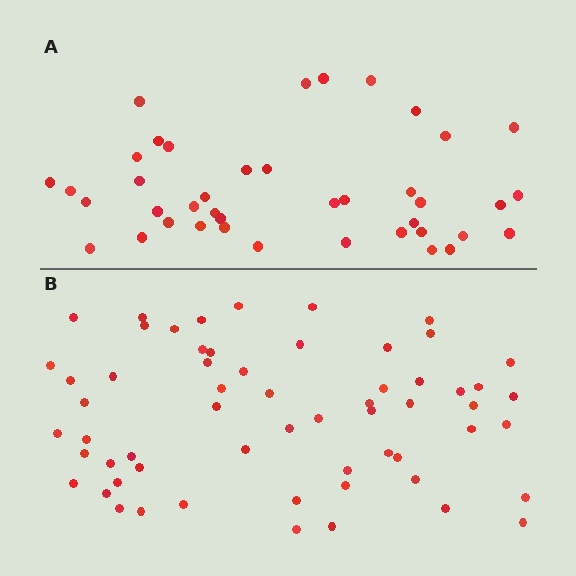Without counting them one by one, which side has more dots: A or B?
Region B (the bottom region) has more dots.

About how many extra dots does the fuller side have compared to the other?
Region B has approximately 20 more dots than region A.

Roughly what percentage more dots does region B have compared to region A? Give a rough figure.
About 45% more.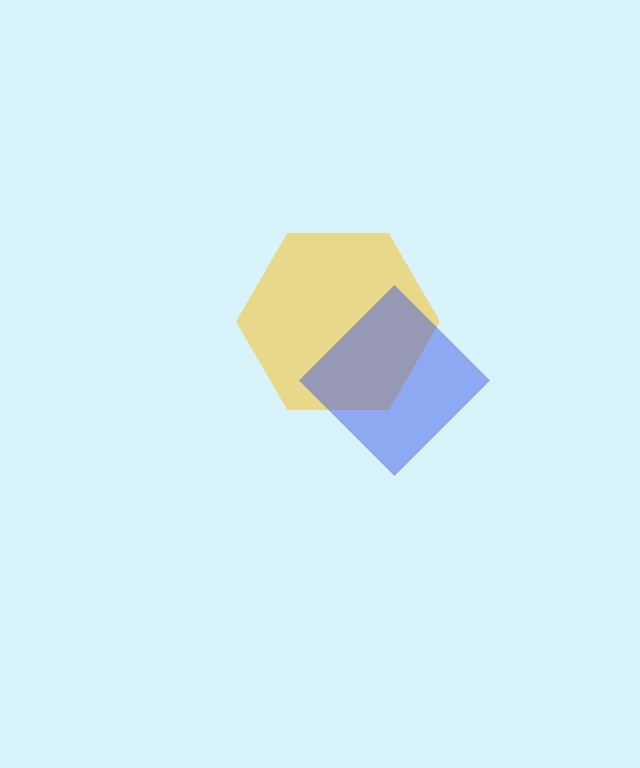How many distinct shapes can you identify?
There are 2 distinct shapes: a yellow hexagon, a blue diamond.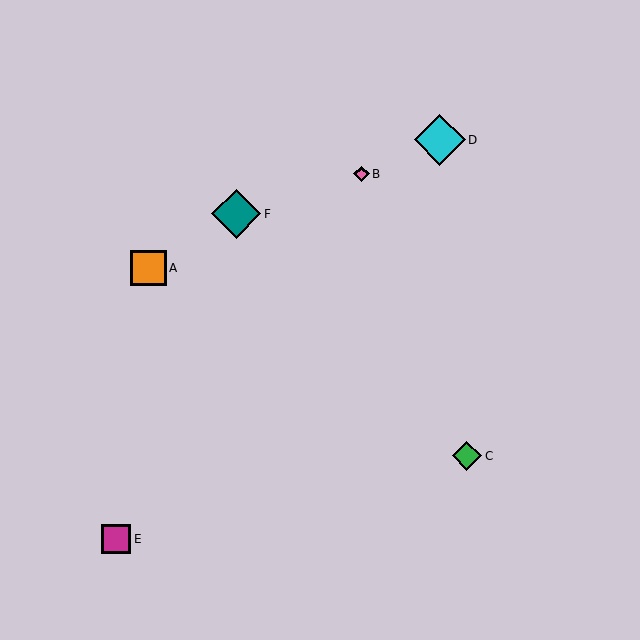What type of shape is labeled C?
Shape C is a green diamond.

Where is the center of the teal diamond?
The center of the teal diamond is at (236, 214).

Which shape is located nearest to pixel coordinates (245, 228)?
The teal diamond (labeled F) at (236, 214) is nearest to that location.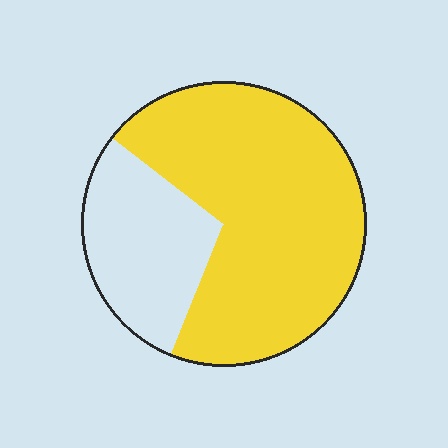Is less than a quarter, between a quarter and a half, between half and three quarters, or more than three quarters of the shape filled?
Between half and three quarters.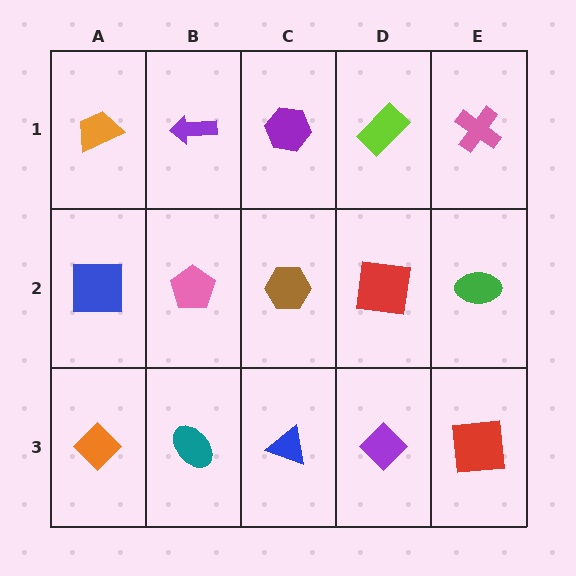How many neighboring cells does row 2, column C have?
4.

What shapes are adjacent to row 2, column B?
A purple arrow (row 1, column B), a teal ellipse (row 3, column B), a blue square (row 2, column A), a brown hexagon (row 2, column C).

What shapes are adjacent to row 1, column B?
A pink pentagon (row 2, column B), an orange trapezoid (row 1, column A), a purple hexagon (row 1, column C).